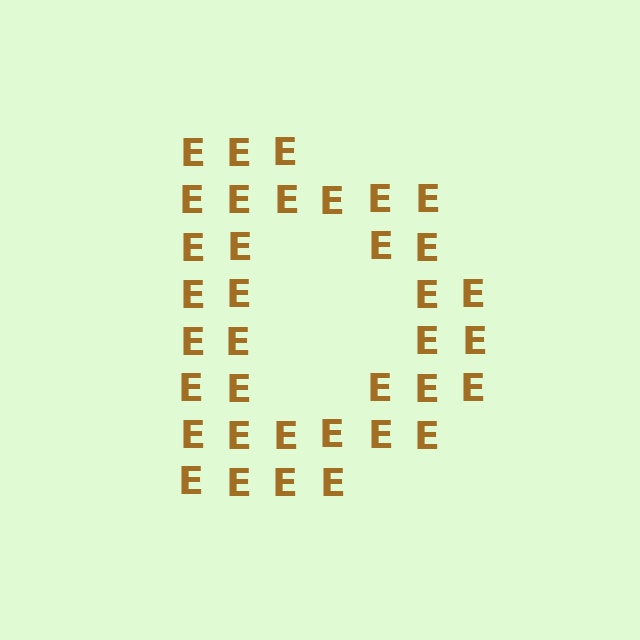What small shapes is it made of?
It is made of small letter E's.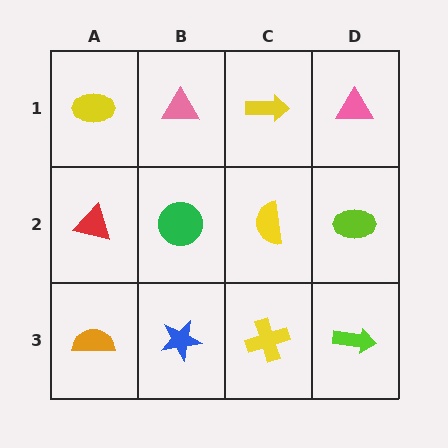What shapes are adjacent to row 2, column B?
A pink triangle (row 1, column B), a blue star (row 3, column B), a red triangle (row 2, column A), a yellow semicircle (row 2, column C).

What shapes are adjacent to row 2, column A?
A yellow ellipse (row 1, column A), an orange semicircle (row 3, column A), a green circle (row 2, column B).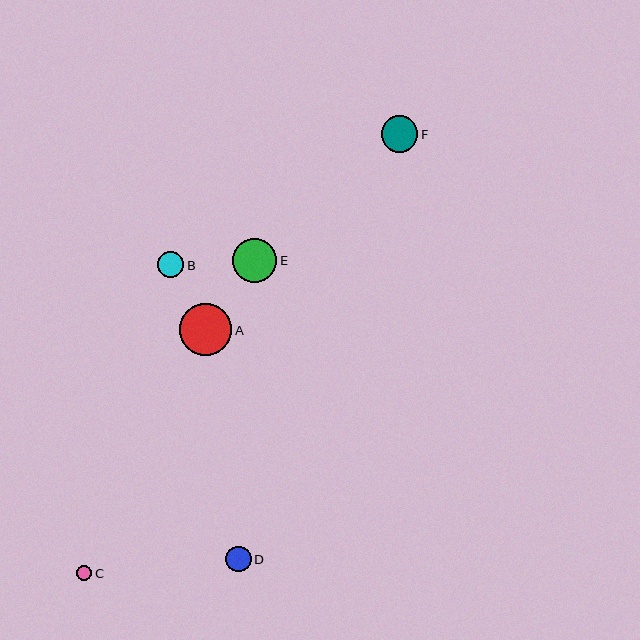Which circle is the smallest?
Circle C is the smallest with a size of approximately 15 pixels.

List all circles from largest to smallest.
From largest to smallest: A, E, F, B, D, C.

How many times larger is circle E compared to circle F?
Circle E is approximately 1.2 times the size of circle F.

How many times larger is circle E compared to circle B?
Circle E is approximately 1.7 times the size of circle B.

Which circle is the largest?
Circle A is the largest with a size of approximately 52 pixels.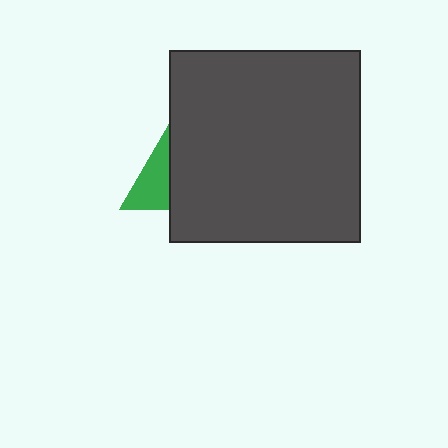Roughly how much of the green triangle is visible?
About half of it is visible (roughly 50%).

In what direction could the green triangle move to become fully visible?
The green triangle could move left. That would shift it out from behind the dark gray square entirely.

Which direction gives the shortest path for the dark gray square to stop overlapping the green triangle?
Moving right gives the shortest separation.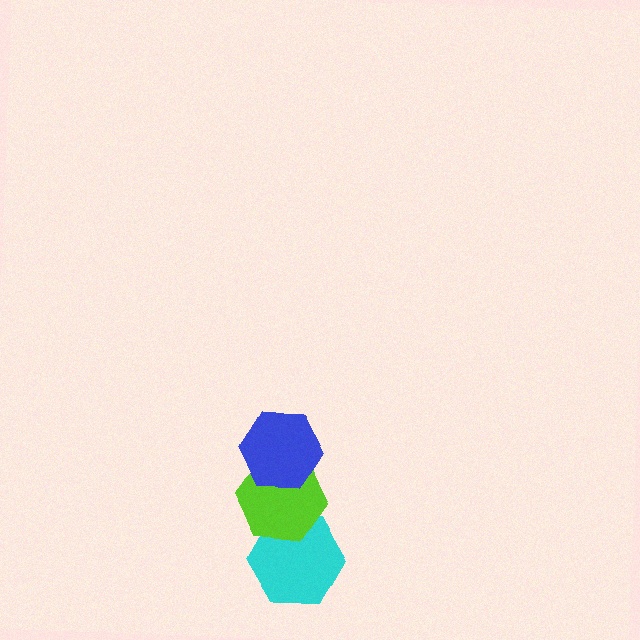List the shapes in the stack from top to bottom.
From top to bottom: the blue hexagon, the lime hexagon, the cyan hexagon.